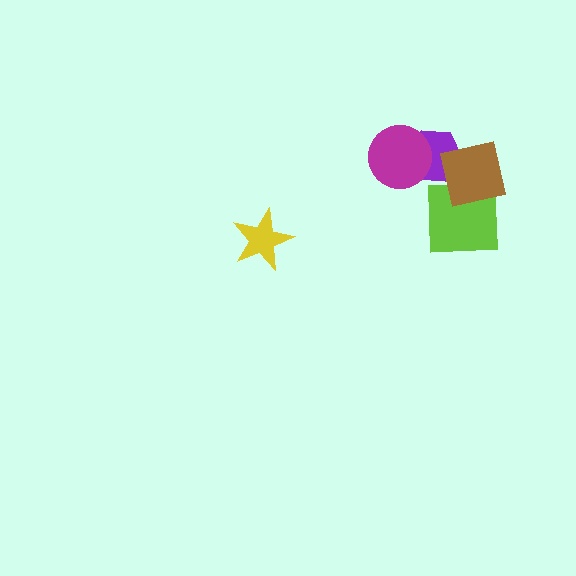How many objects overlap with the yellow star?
0 objects overlap with the yellow star.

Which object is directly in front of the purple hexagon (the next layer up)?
The magenta circle is directly in front of the purple hexagon.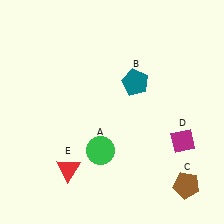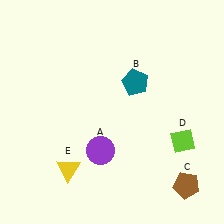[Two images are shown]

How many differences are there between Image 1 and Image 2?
There are 3 differences between the two images.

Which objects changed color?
A changed from green to purple. D changed from magenta to lime. E changed from red to yellow.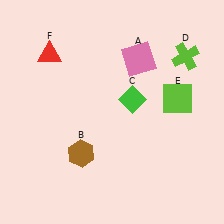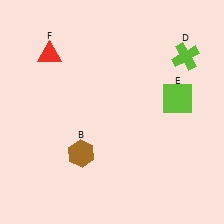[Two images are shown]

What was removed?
The pink square (A), the green diamond (C) were removed in Image 2.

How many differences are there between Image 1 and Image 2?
There are 2 differences between the two images.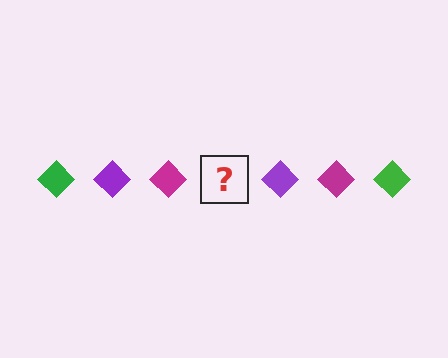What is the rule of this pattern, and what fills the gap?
The rule is that the pattern cycles through green, purple, magenta diamonds. The gap should be filled with a green diamond.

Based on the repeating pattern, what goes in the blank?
The blank should be a green diamond.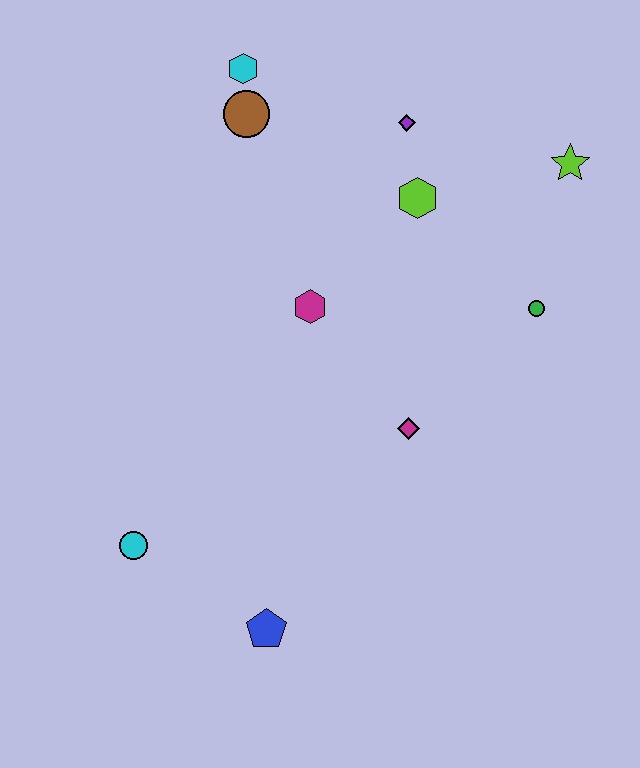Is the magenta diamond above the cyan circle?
Yes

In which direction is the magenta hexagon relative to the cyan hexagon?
The magenta hexagon is below the cyan hexagon.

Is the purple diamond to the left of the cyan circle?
No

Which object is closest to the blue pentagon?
The cyan circle is closest to the blue pentagon.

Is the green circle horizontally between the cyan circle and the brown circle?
No